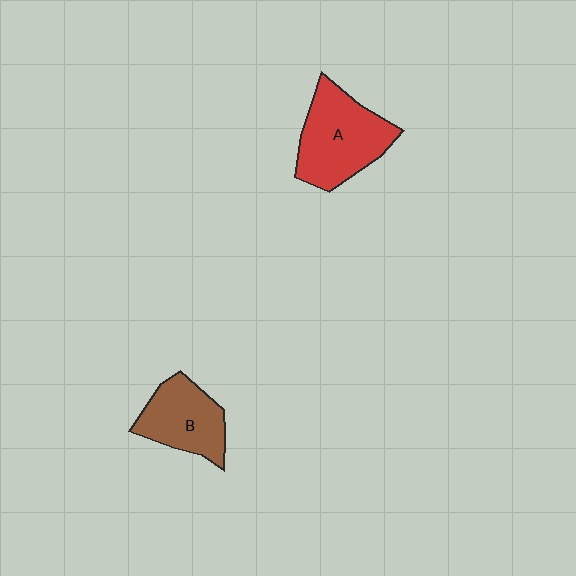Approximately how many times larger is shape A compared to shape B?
Approximately 1.3 times.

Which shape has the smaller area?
Shape B (brown).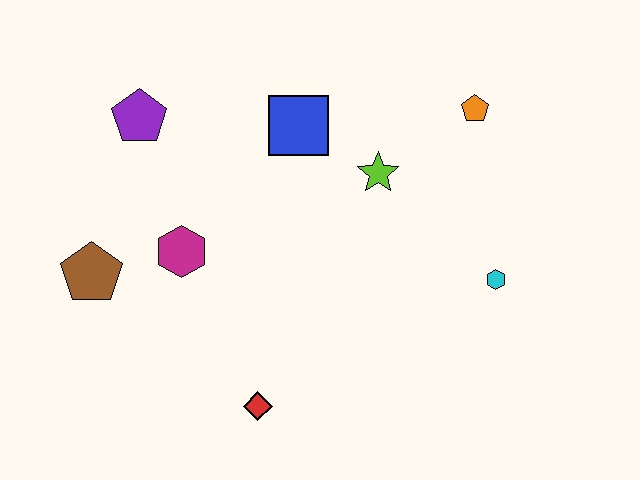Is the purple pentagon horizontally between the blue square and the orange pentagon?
No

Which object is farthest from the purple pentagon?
The cyan hexagon is farthest from the purple pentagon.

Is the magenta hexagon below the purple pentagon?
Yes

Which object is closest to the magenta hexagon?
The brown pentagon is closest to the magenta hexagon.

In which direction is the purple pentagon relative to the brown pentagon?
The purple pentagon is above the brown pentagon.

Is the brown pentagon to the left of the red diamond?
Yes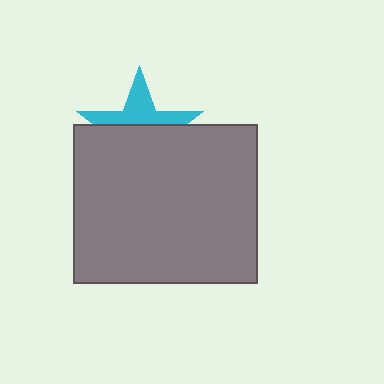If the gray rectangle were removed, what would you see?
You would see the complete cyan star.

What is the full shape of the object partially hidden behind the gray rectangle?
The partially hidden object is a cyan star.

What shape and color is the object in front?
The object in front is a gray rectangle.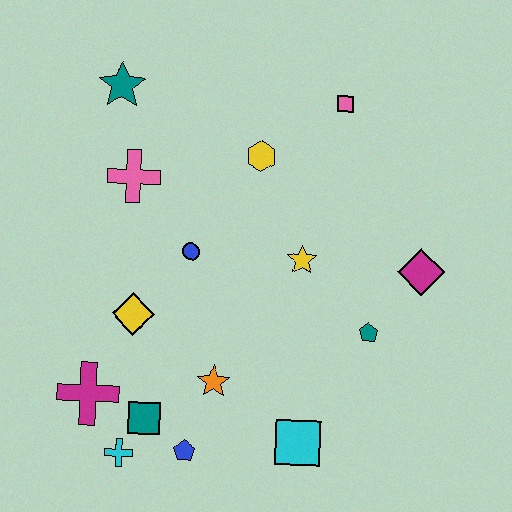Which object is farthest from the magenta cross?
The pink square is farthest from the magenta cross.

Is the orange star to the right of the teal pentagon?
No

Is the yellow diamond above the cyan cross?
Yes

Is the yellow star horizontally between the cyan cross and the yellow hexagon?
No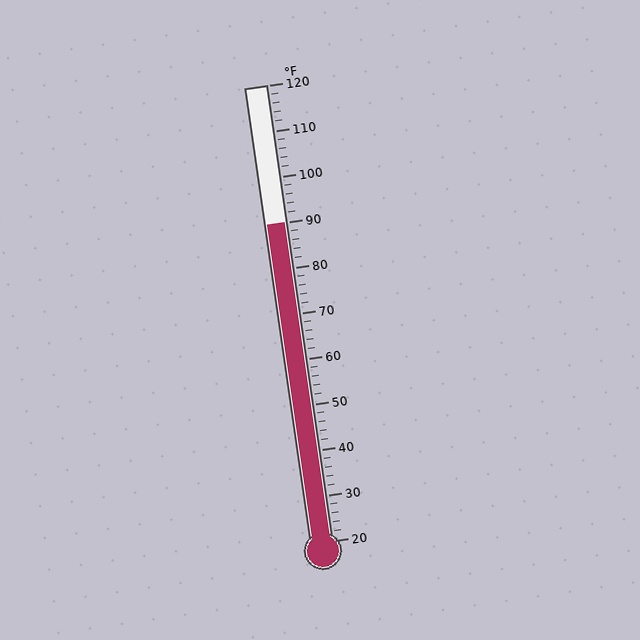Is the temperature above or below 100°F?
The temperature is below 100°F.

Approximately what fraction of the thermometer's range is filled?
The thermometer is filled to approximately 70% of its range.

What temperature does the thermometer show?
The thermometer shows approximately 90°F.